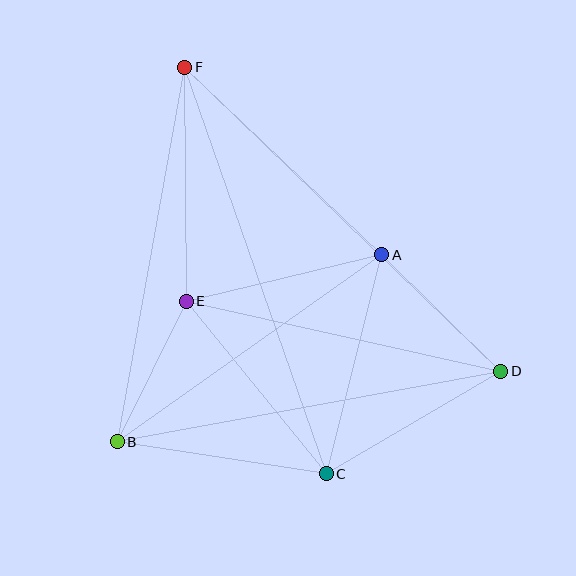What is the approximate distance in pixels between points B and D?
The distance between B and D is approximately 390 pixels.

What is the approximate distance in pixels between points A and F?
The distance between A and F is approximately 272 pixels.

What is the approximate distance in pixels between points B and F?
The distance between B and F is approximately 381 pixels.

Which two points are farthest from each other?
Points D and F are farthest from each other.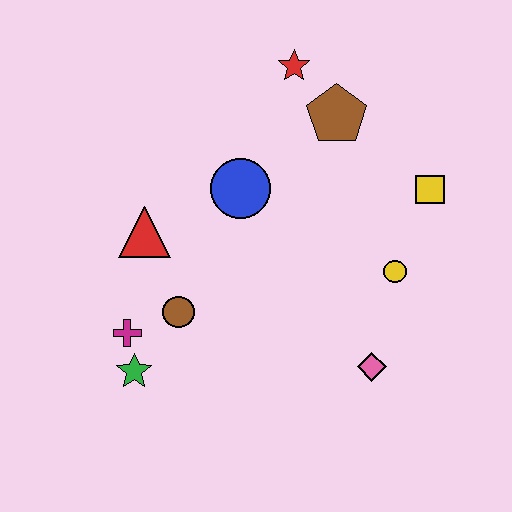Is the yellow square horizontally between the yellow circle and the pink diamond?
No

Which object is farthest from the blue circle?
The pink diamond is farthest from the blue circle.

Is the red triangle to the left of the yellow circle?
Yes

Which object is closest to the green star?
The magenta cross is closest to the green star.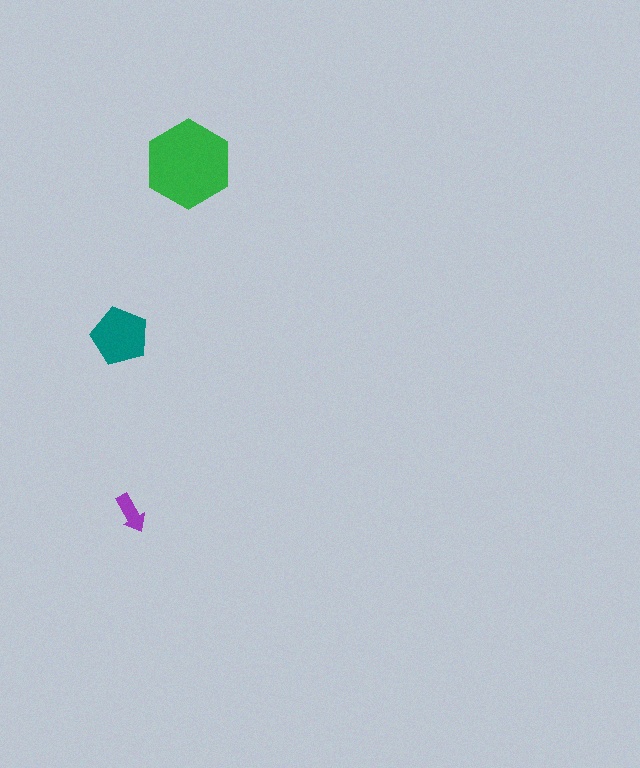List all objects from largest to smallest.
The green hexagon, the teal pentagon, the purple arrow.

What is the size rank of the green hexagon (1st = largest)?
1st.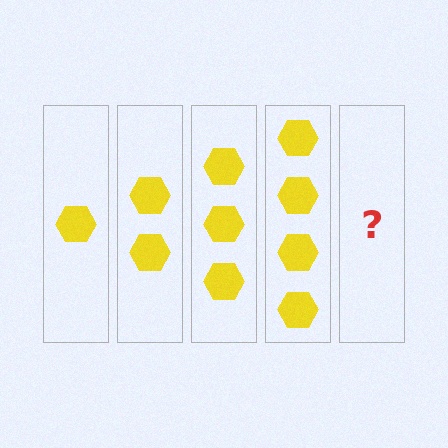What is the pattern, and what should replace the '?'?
The pattern is that each step adds one more hexagon. The '?' should be 5 hexagons.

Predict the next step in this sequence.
The next step is 5 hexagons.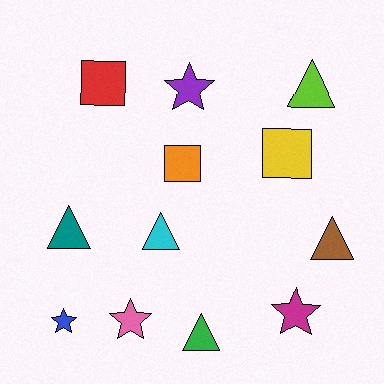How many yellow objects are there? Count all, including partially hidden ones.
There is 1 yellow object.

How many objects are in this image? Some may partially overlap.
There are 12 objects.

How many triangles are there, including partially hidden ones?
There are 5 triangles.